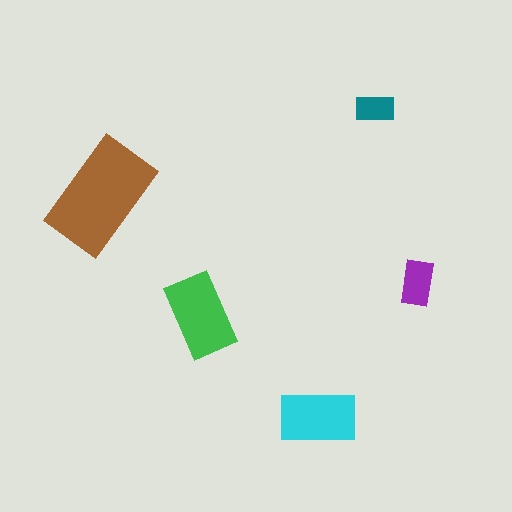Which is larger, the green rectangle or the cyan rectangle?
The green one.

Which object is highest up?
The teal rectangle is topmost.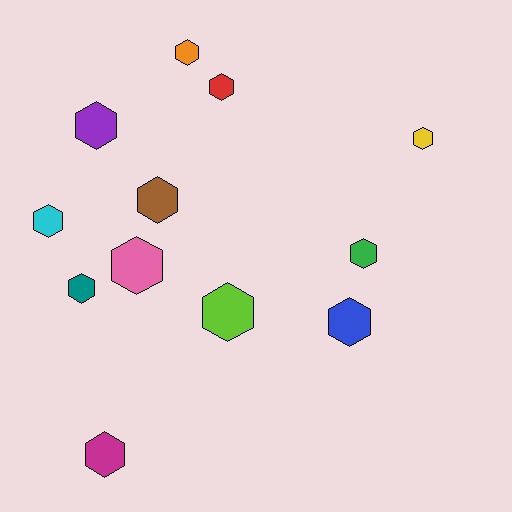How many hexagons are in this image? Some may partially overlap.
There are 12 hexagons.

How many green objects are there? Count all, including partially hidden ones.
There is 1 green object.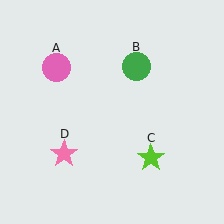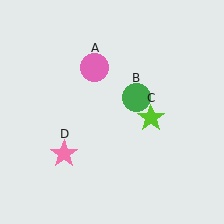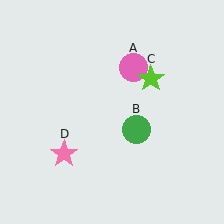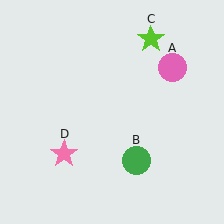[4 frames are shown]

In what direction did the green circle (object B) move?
The green circle (object B) moved down.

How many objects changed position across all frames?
3 objects changed position: pink circle (object A), green circle (object B), lime star (object C).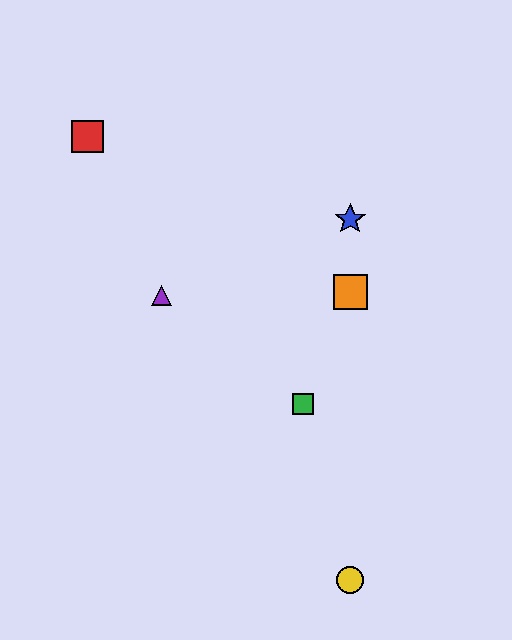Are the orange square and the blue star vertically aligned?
Yes, both are at x≈350.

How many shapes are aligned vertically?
3 shapes (the blue star, the yellow circle, the orange square) are aligned vertically.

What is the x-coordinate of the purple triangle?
The purple triangle is at x≈161.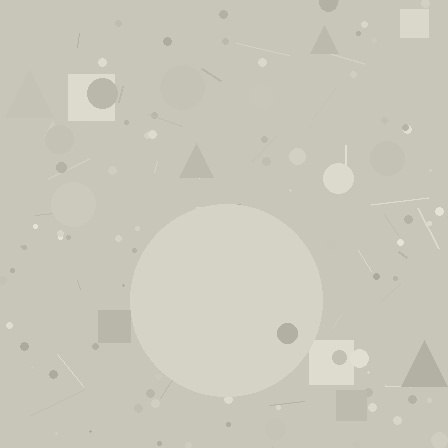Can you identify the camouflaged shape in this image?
The camouflaged shape is a circle.